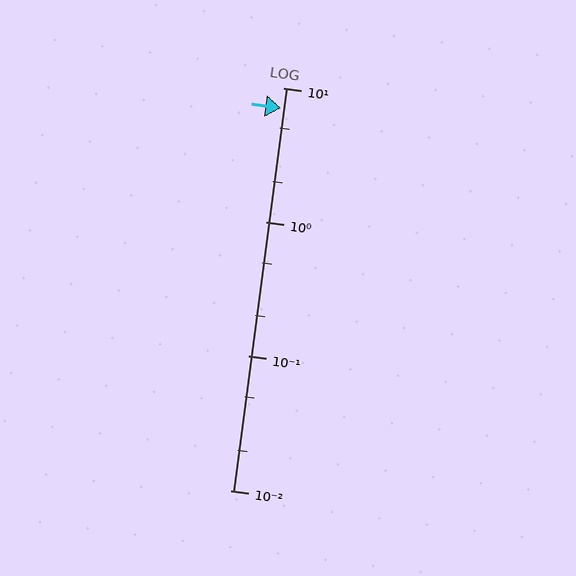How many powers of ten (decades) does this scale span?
The scale spans 3 decades, from 0.01 to 10.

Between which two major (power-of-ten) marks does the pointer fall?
The pointer is between 1 and 10.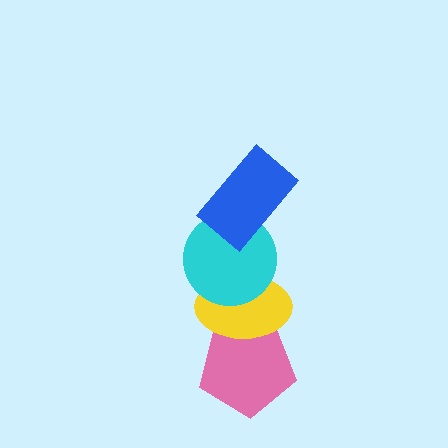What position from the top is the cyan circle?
The cyan circle is 2nd from the top.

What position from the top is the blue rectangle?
The blue rectangle is 1st from the top.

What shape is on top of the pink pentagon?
The yellow ellipse is on top of the pink pentagon.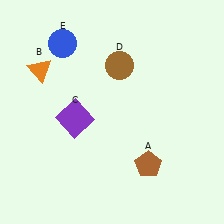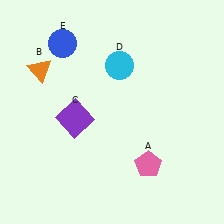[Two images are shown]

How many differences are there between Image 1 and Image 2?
There are 2 differences between the two images.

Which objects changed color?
A changed from brown to pink. D changed from brown to cyan.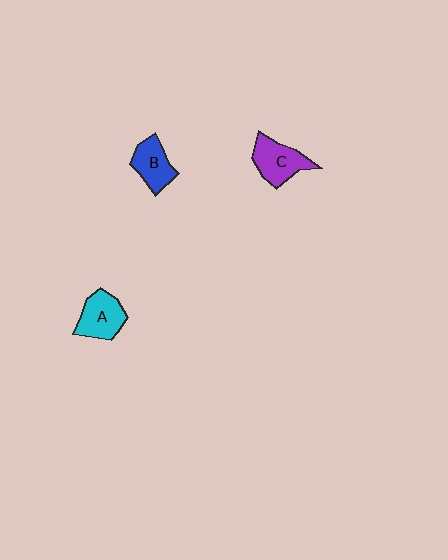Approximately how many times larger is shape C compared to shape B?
Approximately 1.2 times.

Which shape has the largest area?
Shape C (purple).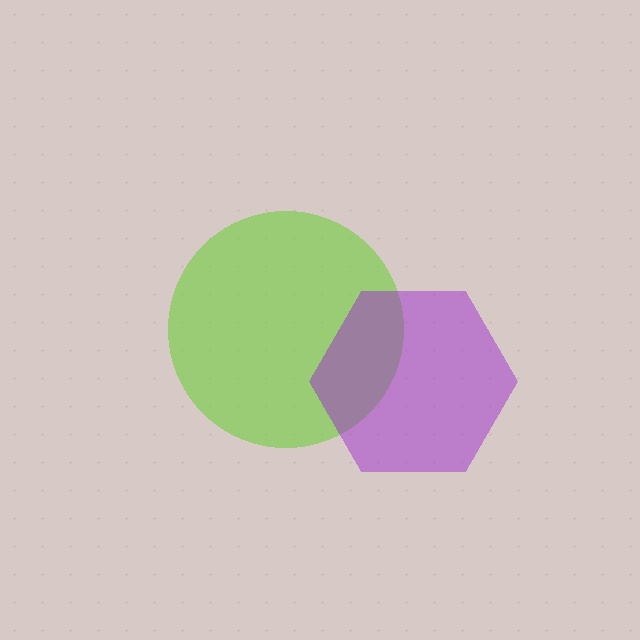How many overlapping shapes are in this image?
There are 2 overlapping shapes in the image.